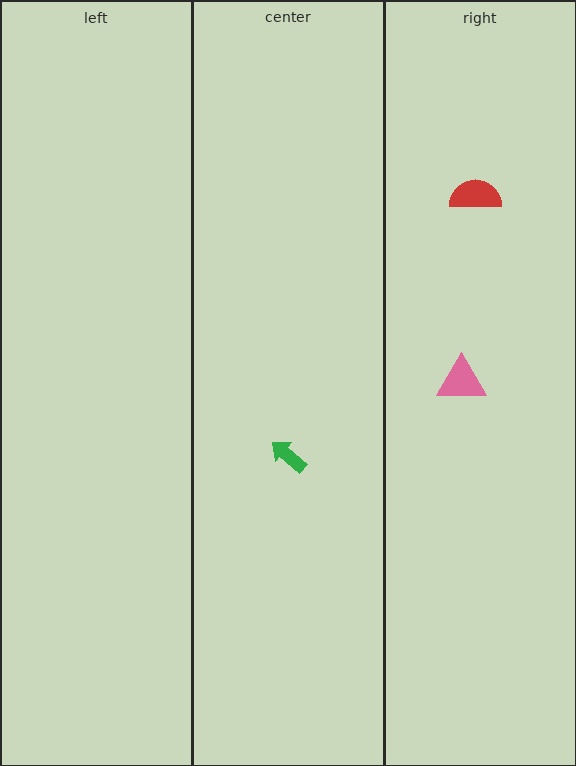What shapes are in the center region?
The green arrow.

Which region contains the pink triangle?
The right region.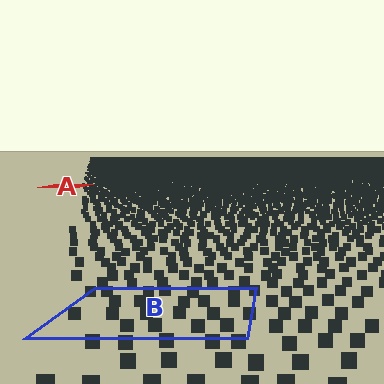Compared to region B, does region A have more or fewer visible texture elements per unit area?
Region A has more texture elements per unit area — they are packed more densely because it is farther away.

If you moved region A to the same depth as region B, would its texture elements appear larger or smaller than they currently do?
They would appear larger. At a closer depth, the same texture elements are projected at a bigger on-screen size.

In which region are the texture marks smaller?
The texture marks are smaller in region A, because it is farther away.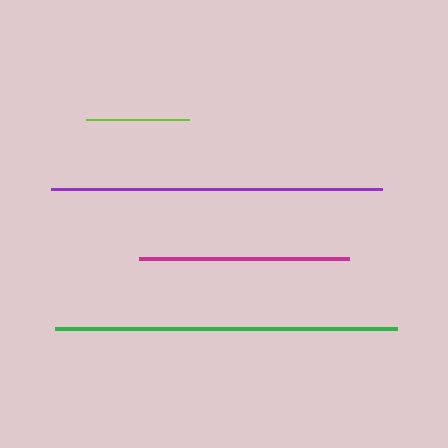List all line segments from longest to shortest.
From longest to shortest: green, purple, magenta, lime.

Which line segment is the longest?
The green line is the longest at approximately 342 pixels.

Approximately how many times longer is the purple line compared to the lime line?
The purple line is approximately 3.2 times the length of the lime line.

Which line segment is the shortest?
The lime line is the shortest at approximately 102 pixels.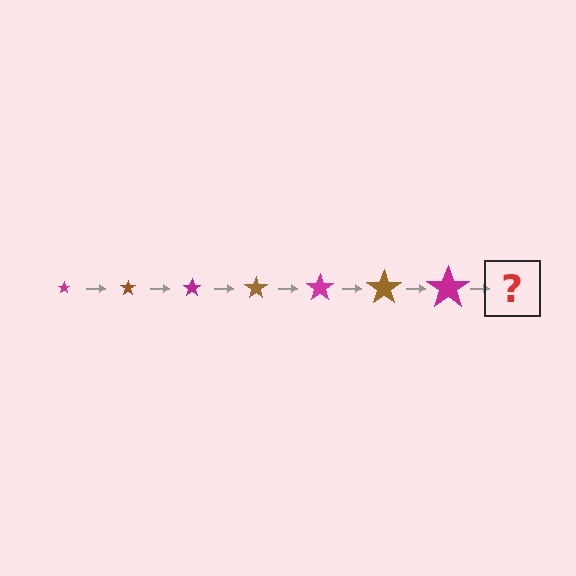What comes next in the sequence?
The next element should be a brown star, larger than the previous one.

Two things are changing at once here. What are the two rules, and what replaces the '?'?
The two rules are that the star grows larger each step and the color cycles through magenta and brown. The '?' should be a brown star, larger than the previous one.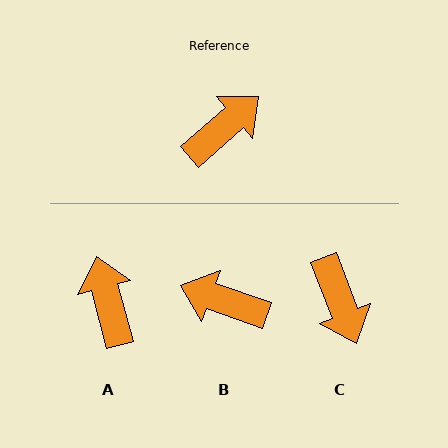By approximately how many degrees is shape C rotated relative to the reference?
Approximately 110 degrees clockwise.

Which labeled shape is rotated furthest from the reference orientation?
B, about 119 degrees away.